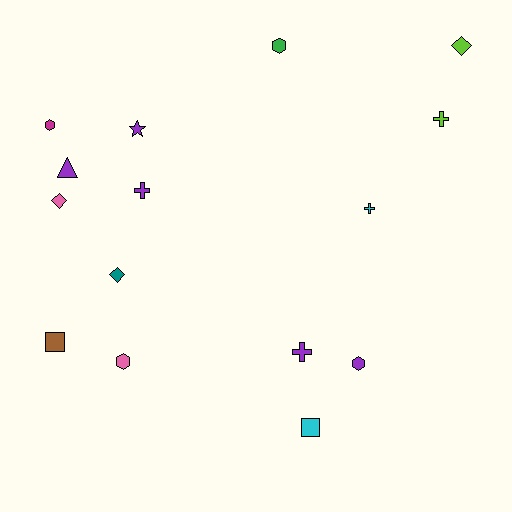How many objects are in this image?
There are 15 objects.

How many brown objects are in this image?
There is 1 brown object.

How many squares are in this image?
There are 2 squares.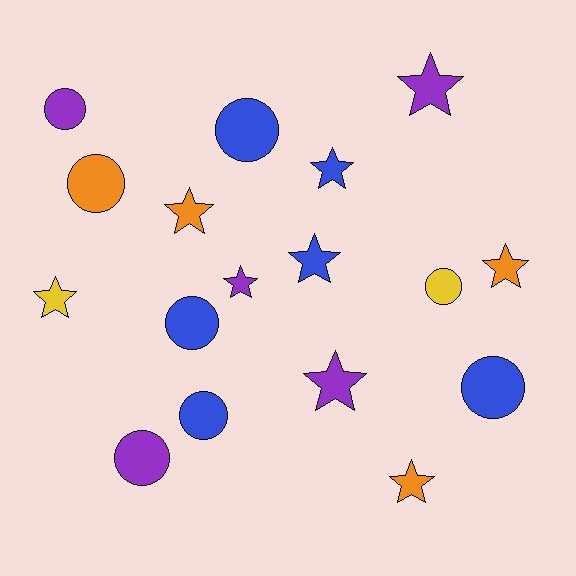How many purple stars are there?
There are 3 purple stars.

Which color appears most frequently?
Blue, with 6 objects.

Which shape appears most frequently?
Star, with 9 objects.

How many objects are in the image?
There are 17 objects.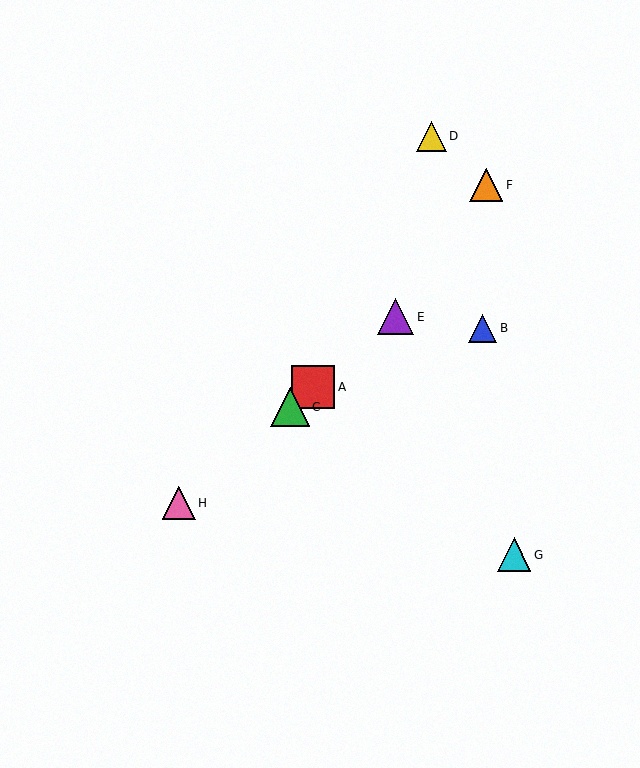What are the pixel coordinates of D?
Object D is at (431, 136).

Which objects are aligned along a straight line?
Objects A, C, E, H are aligned along a straight line.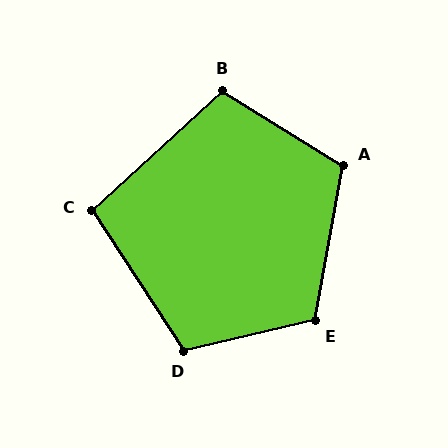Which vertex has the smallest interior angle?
C, at approximately 99 degrees.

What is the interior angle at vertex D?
Approximately 110 degrees (obtuse).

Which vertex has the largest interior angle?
E, at approximately 113 degrees.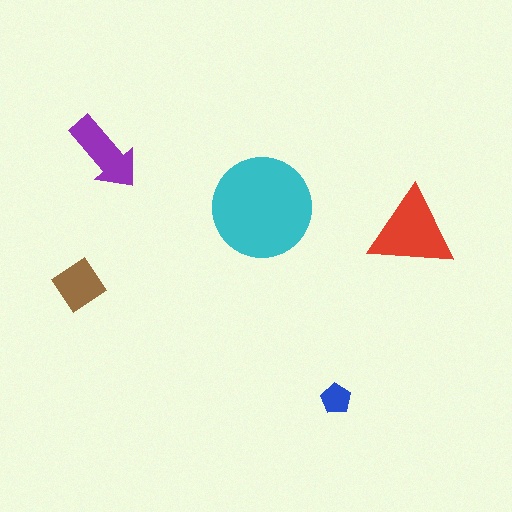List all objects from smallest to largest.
The blue pentagon, the brown diamond, the purple arrow, the red triangle, the cyan circle.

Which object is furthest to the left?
The brown diamond is leftmost.